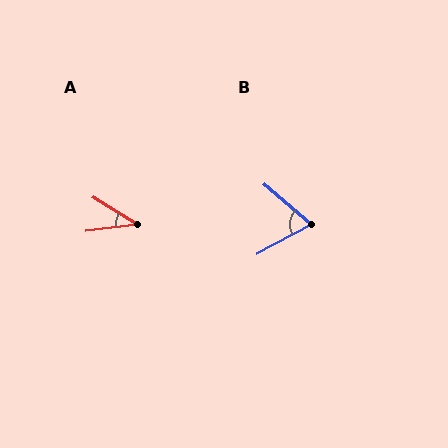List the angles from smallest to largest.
A (40°), B (69°).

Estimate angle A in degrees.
Approximately 40 degrees.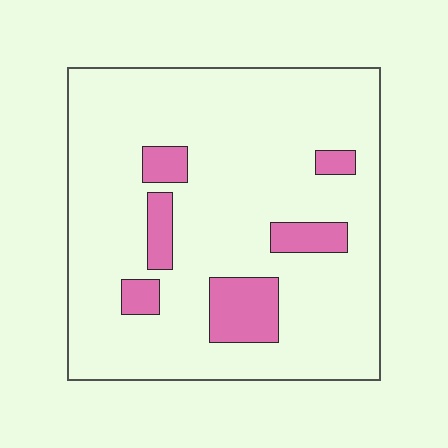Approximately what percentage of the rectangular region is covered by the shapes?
Approximately 15%.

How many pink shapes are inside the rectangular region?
6.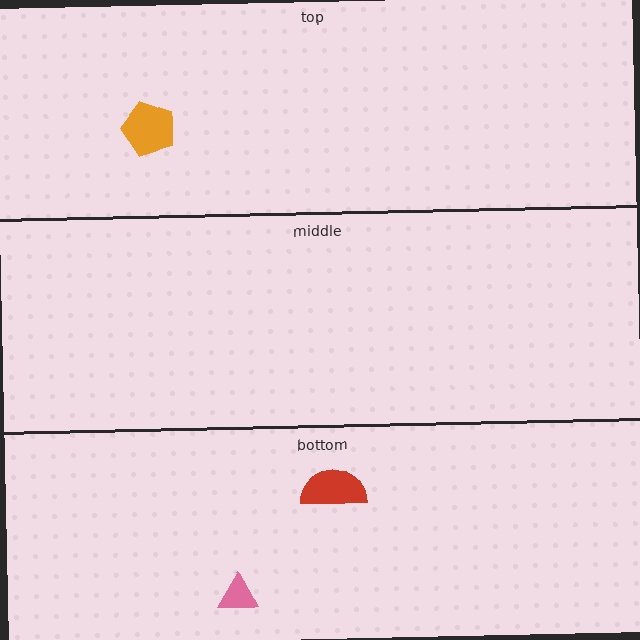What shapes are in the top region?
The orange pentagon.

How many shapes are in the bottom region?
2.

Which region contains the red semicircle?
The bottom region.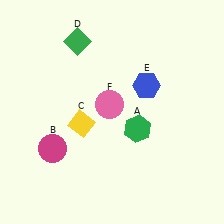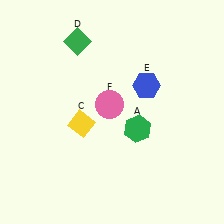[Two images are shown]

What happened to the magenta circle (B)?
The magenta circle (B) was removed in Image 2. It was in the bottom-left area of Image 1.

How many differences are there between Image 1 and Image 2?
There is 1 difference between the two images.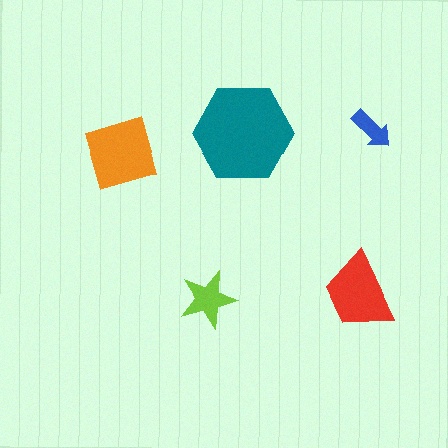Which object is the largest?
The teal hexagon.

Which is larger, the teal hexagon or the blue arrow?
The teal hexagon.